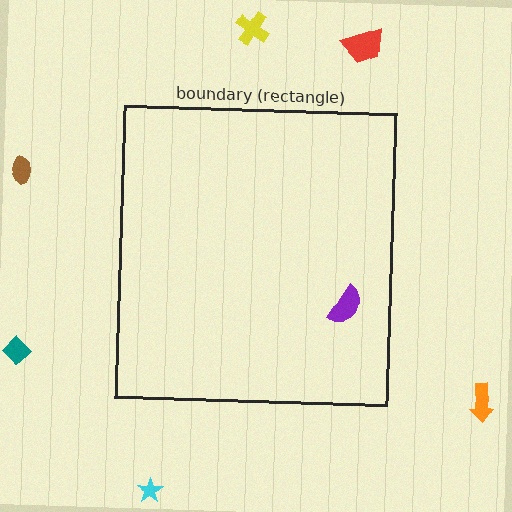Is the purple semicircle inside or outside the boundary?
Inside.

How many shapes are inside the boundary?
1 inside, 6 outside.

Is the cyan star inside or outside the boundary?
Outside.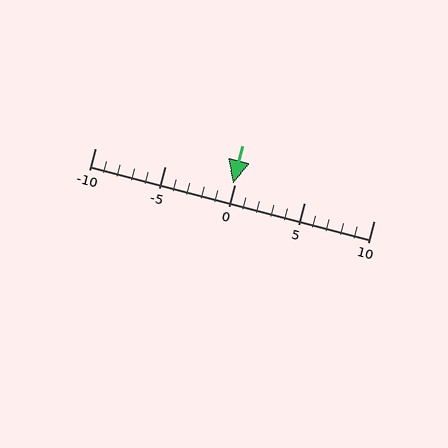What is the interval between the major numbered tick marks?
The major tick marks are spaced 5 units apart.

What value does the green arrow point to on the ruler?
The green arrow points to approximately 0.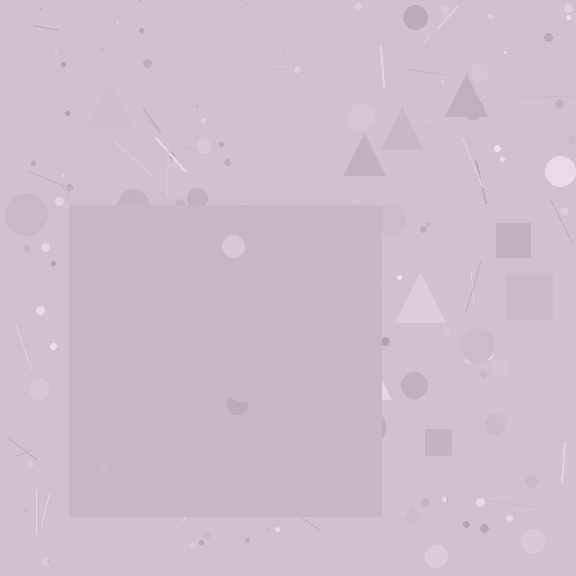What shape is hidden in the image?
A square is hidden in the image.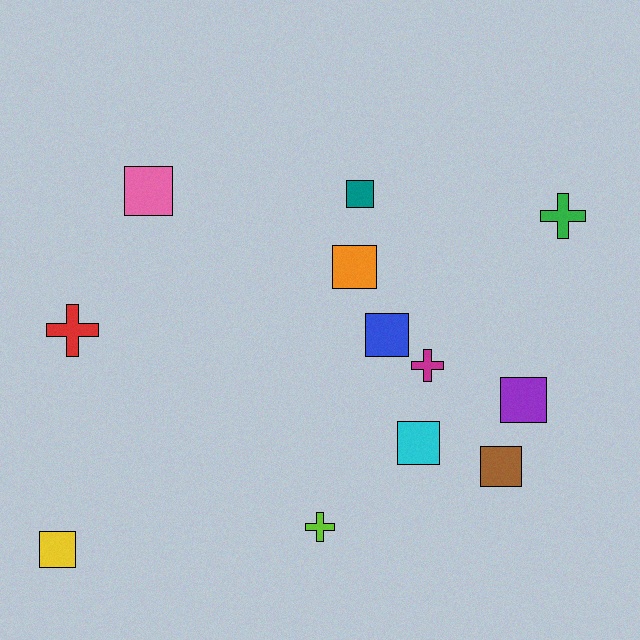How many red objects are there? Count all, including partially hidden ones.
There is 1 red object.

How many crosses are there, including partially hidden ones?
There are 4 crosses.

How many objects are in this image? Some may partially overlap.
There are 12 objects.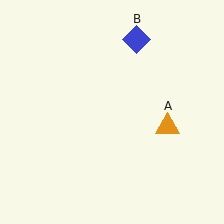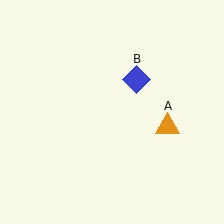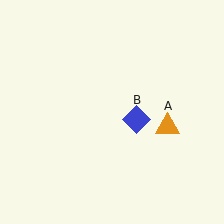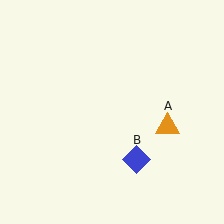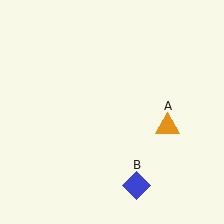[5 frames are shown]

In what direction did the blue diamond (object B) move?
The blue diamond (object B) moved down.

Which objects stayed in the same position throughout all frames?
Orange triangle (object A) remained stationary.